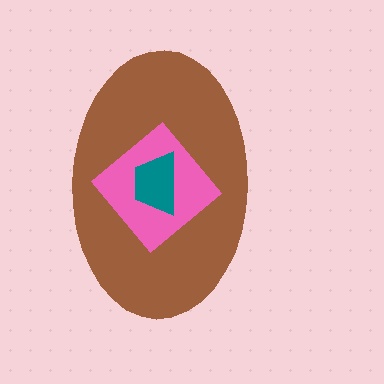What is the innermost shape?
The teal trapezoid.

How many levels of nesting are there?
3.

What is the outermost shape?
The brown ellipse.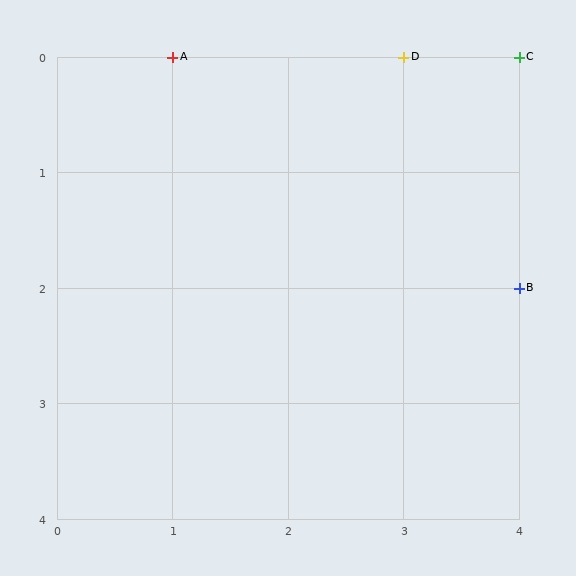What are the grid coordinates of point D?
Point D is at grid coordinates (3, 0).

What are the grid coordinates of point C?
Point C is at grid coordinates (4, 0).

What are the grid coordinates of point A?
Point A is at grid coordinates (1, 0).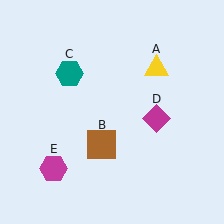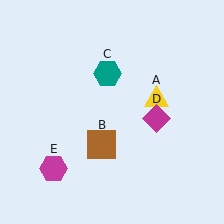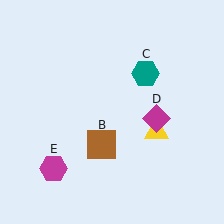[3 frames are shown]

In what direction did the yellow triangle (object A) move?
The yellow triangle (object A) moved down.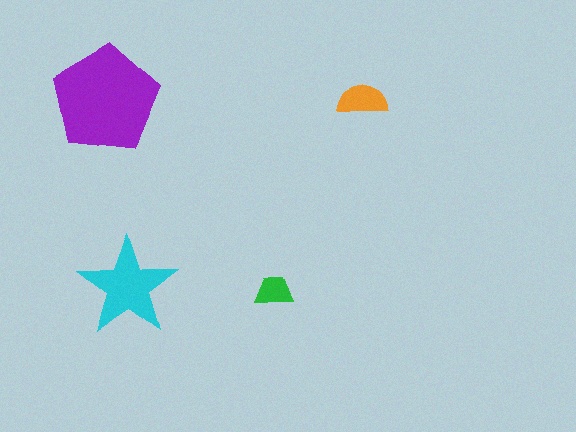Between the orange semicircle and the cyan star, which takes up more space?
The cyan star.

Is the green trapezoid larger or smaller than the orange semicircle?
Smaller.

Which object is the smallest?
The green trapezoid.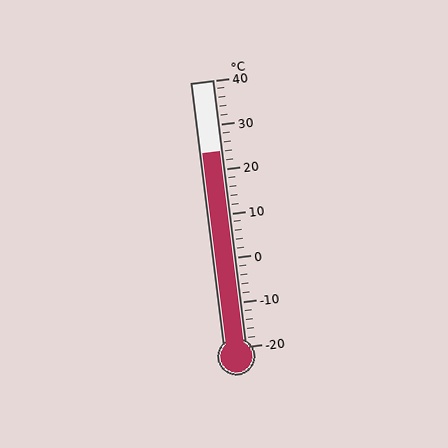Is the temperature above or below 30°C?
The temperature is below 30°C.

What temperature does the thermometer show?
The thermometer shows approximately 24°C.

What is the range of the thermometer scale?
The thermometer scale ranges from -20°C to 40°C.